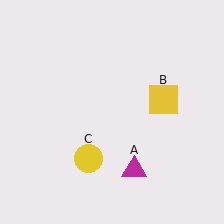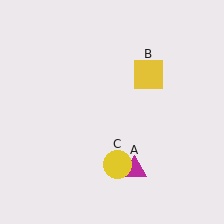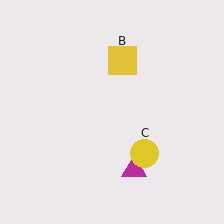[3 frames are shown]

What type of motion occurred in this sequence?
The yellow square (object B), yellow circle (object C) rotated counterclockwise around the center of the scene.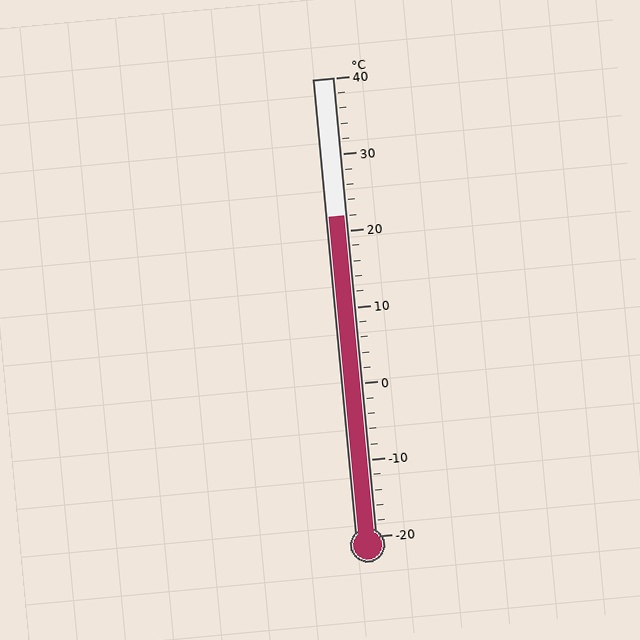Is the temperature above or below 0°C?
The temperature is above 0°C.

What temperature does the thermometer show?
The thermometer shows approximately 22°C.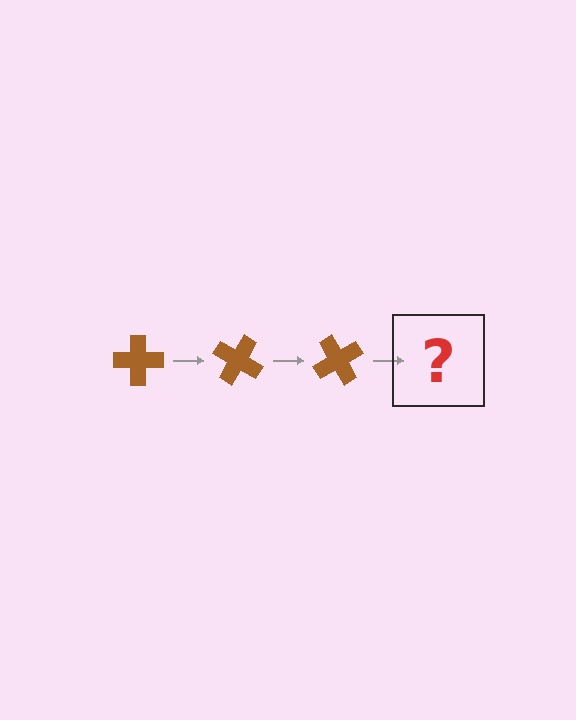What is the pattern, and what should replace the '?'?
The pattern is that the cross rotates 30 degrees each step. The '?' should be a brown cross rotated 90 degrees.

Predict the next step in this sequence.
The next step is a brown cross rotated 90 degrees.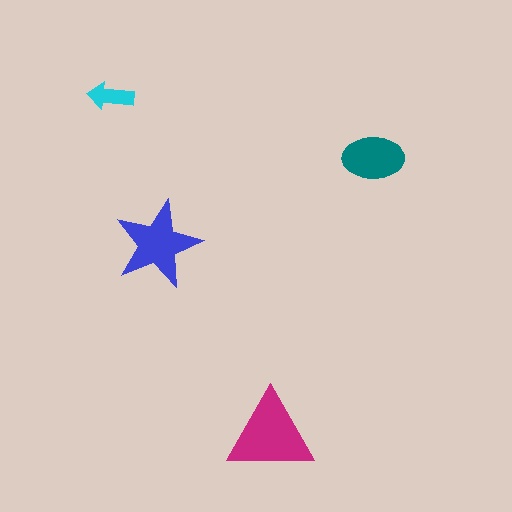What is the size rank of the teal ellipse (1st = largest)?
3rd.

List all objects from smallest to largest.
The cyan arrow, the teal ellipse, the blue star, the magenta triangle.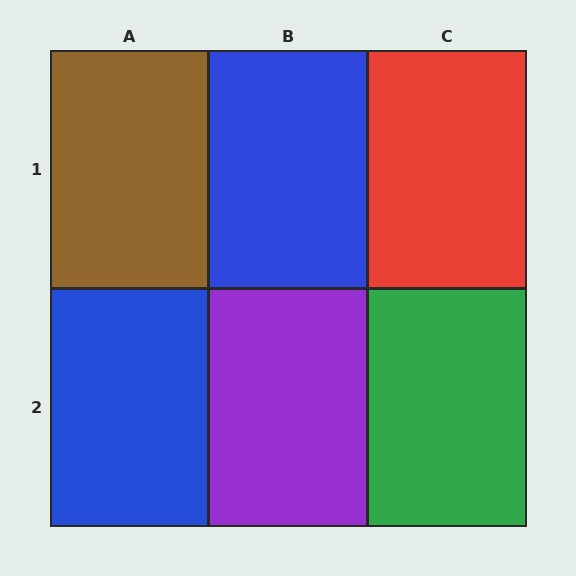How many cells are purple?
1 cell is purple.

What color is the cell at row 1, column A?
Brown.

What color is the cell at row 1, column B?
Blue.